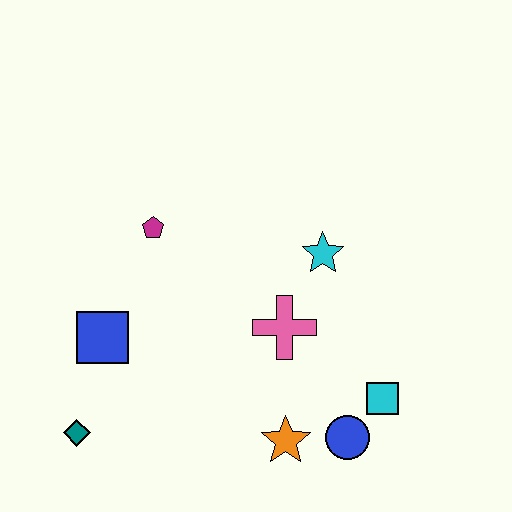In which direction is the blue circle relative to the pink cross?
The blue circle is below the pink cross.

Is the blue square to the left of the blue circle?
Yes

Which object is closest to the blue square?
The teal diamond is closest to the blue square.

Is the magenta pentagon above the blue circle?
Yes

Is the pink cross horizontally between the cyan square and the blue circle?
No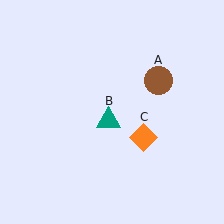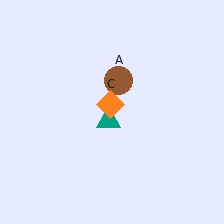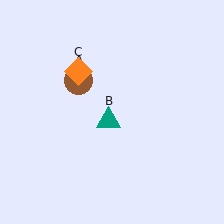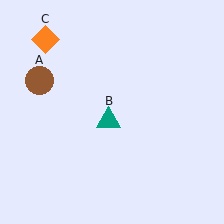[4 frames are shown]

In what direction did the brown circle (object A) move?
The brown circle (object A) moved left.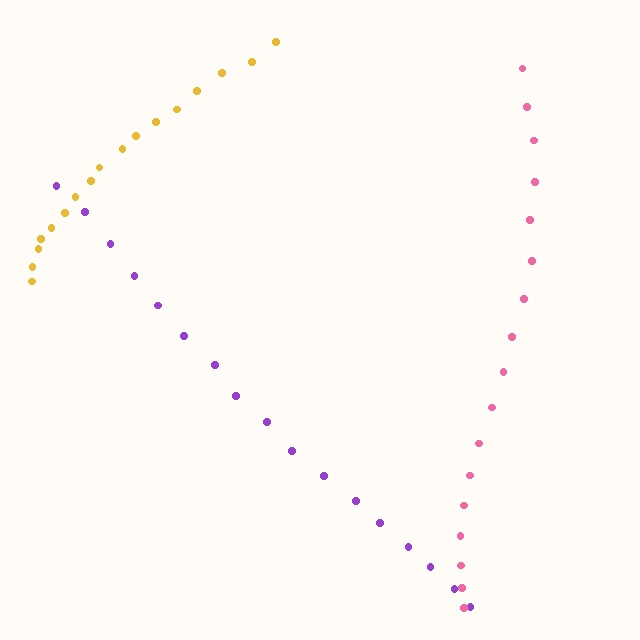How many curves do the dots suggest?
There are 3 distinct paths.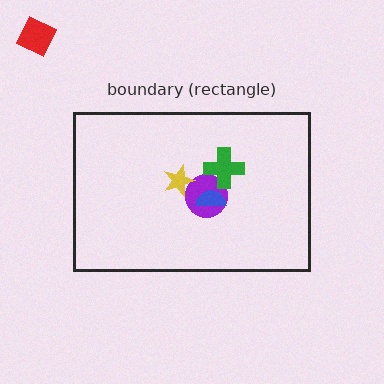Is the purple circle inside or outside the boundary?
Inside.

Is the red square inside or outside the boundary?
Outside.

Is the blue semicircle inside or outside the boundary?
Inside.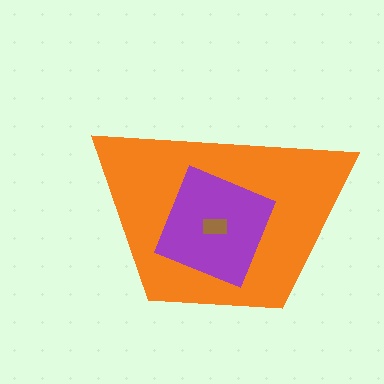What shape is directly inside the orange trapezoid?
The purple square.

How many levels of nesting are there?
3.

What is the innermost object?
The brown rectangle.